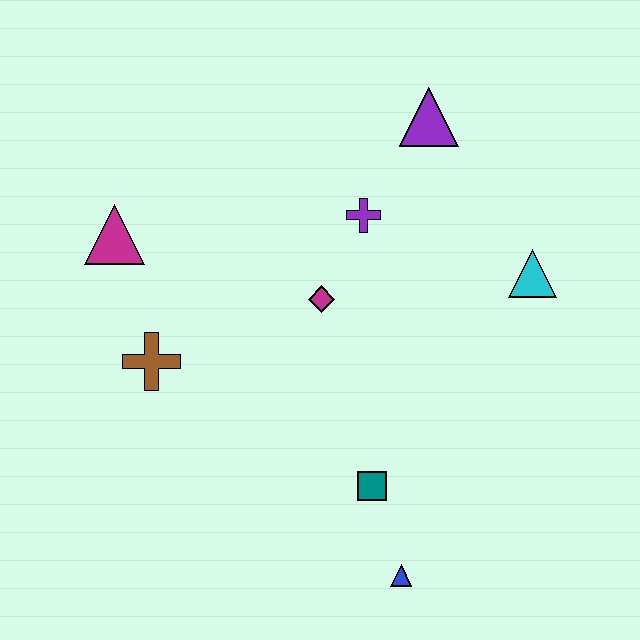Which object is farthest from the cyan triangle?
The magenta triangle is farthest from the cyan triangle.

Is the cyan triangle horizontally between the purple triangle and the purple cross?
No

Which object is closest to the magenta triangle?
The brown cross is closest to the magenta triangle.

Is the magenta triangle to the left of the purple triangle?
Yes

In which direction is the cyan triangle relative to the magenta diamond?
The cyan triangle is to the right of the magenta diamond.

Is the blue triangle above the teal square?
No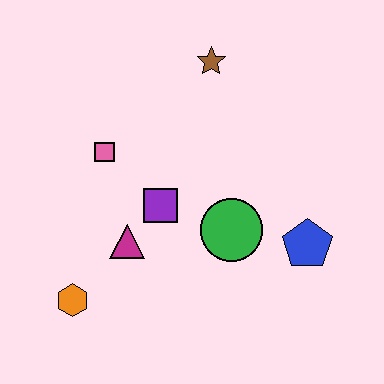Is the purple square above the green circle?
Yes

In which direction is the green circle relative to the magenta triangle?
The green circle is to the right of the magenta triangle.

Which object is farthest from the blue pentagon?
The orange hexagon is farthest from the blue pentagon.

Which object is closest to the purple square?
The magenta triangle is closest to the purple square.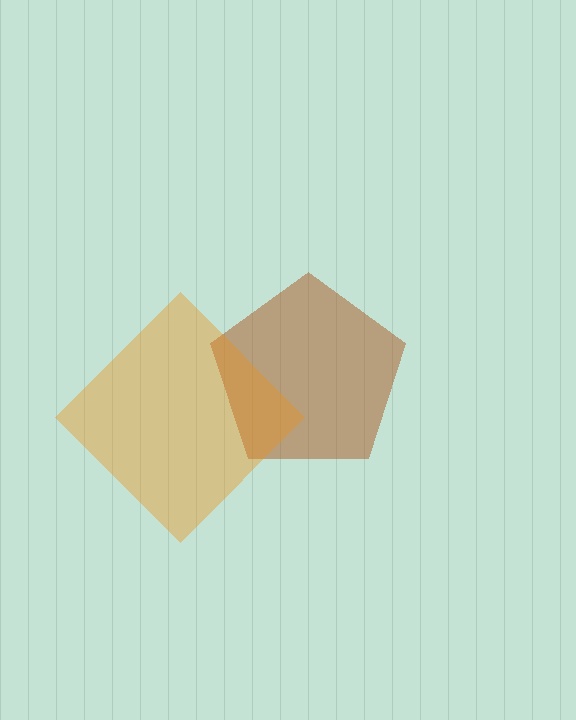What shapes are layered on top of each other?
The layered shapes are: a brown pentagon, an orange diamond.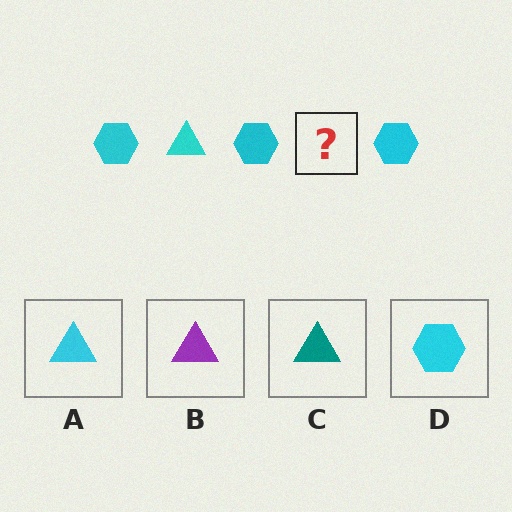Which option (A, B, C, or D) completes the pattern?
A.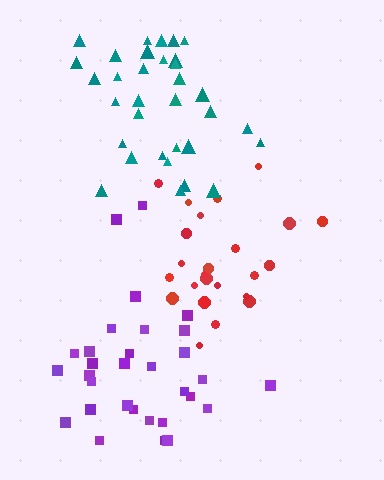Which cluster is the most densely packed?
Purple.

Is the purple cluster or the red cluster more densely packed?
Purple.